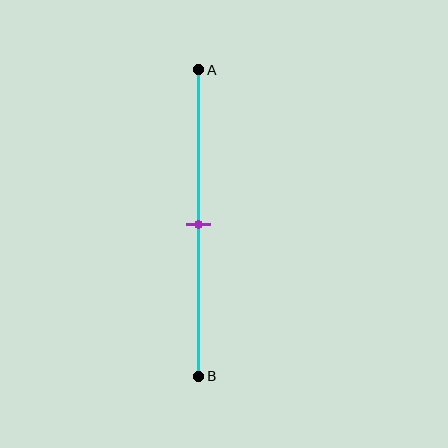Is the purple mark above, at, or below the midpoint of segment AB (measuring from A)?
The purple mark is approximately at the midpoint of segment AB.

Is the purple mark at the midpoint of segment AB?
Yes, the mark is approximately at the midpoint.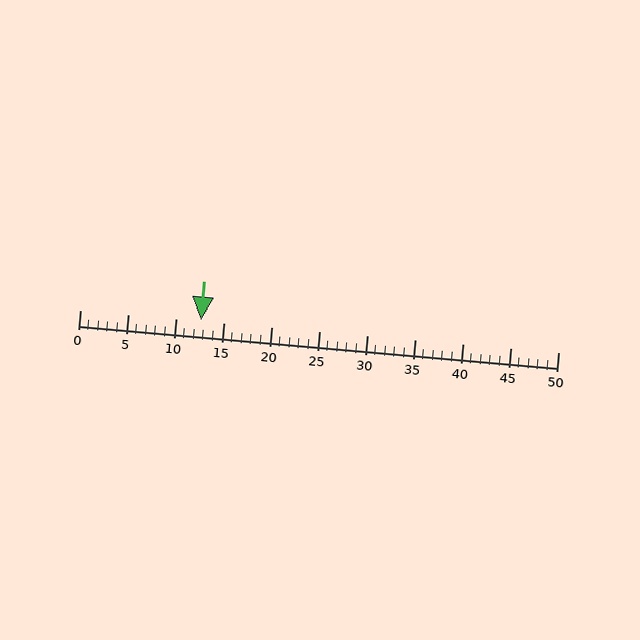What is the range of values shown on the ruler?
The ruler shows values from 0 to 50.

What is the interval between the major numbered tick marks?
The major tick marks are spaced 5 units apart.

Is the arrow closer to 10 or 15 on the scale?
The arrow is closer to 15.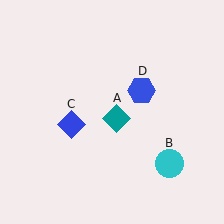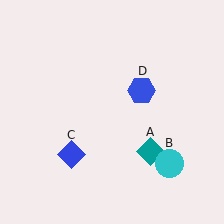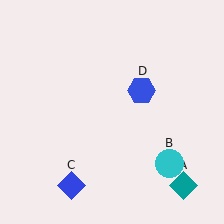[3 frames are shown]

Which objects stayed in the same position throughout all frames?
Cyan circle (object B) and blue hexagon (object D) remained stationary.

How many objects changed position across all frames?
2 objects changed position: teal diamond (object A), blue diamond (object C).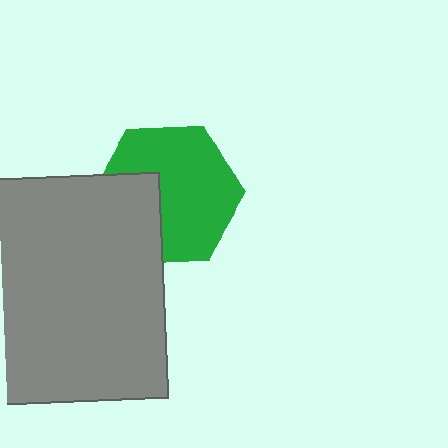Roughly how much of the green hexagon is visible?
Most of it is visible (roughly 69%).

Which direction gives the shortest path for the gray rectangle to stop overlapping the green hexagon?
Moving left gives the shortest separation.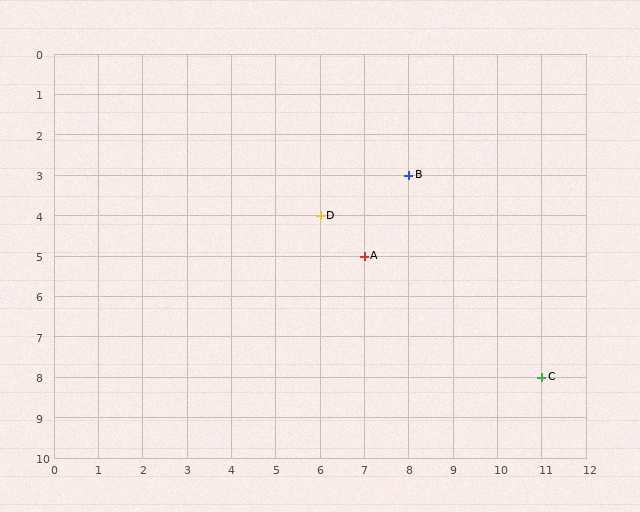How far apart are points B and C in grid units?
Points B and C are 3 columns and 5 rows apart (about 5.8 grid units diagonally).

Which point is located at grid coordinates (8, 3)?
Point B is at (8, 3).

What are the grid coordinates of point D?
Point D is at grid coordinates (6, 4).